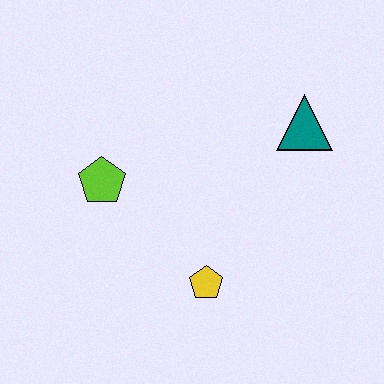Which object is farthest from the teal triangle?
The lime pentagon is farthest from the teal triangle.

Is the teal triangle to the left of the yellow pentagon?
No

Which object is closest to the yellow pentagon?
The lime pentagon is closest to the yellow pentagon.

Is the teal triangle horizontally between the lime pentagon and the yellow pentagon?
No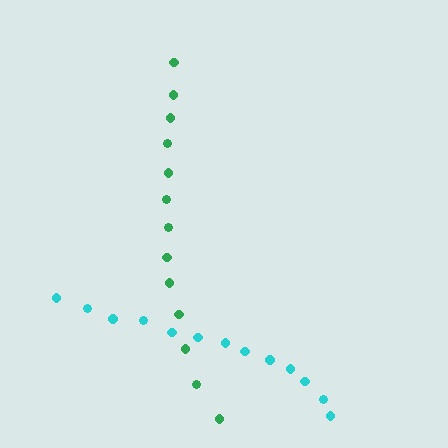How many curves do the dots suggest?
There are 2 distinct paths.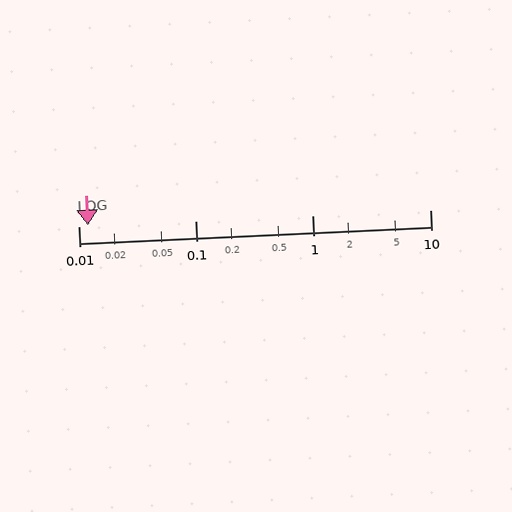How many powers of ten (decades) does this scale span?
The scale spans 3 decades, from 0.01 to 10.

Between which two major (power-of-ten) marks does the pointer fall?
The pointer is between 0.01 and 0.1.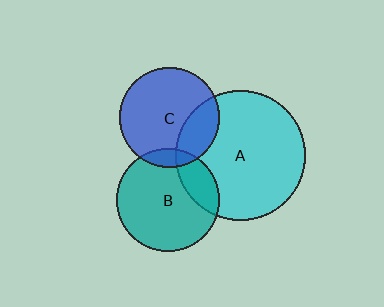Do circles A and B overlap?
Yes.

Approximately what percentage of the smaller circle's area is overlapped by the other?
Approximately 20%.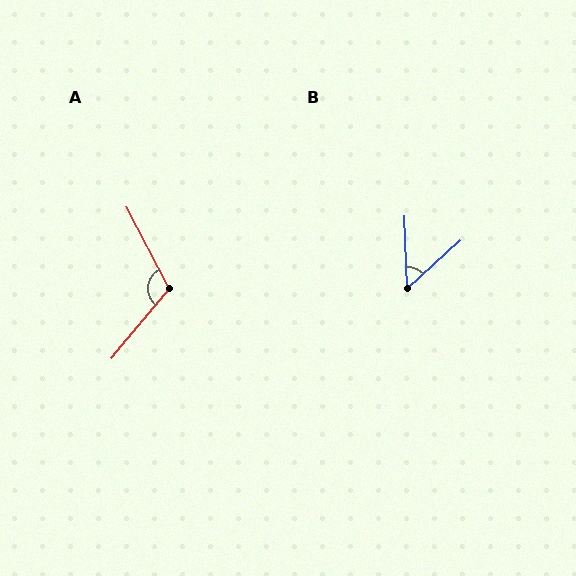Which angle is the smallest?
B, at approximately 50 degrees.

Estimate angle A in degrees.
Approximately 113 degrees.